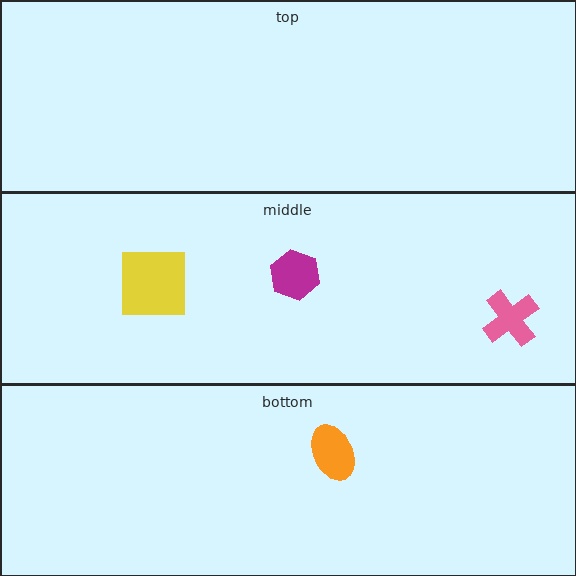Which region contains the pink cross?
The middle region.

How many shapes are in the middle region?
3.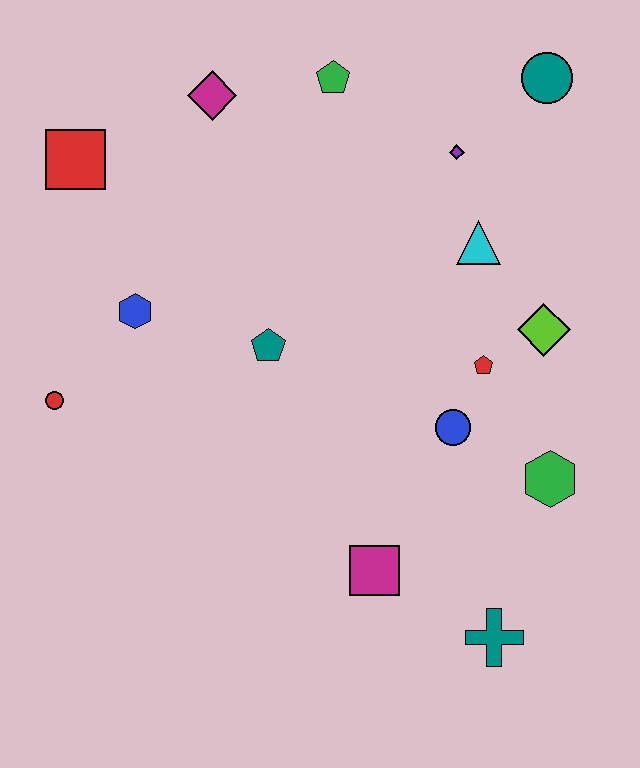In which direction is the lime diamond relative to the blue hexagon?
The lime diamond is to the right of the blue hexagon.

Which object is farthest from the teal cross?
The red square is farthest from the teal cross.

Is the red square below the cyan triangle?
No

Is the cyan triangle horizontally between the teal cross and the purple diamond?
Yes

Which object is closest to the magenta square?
The teal cross is closest to the magenta square.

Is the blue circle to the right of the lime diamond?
No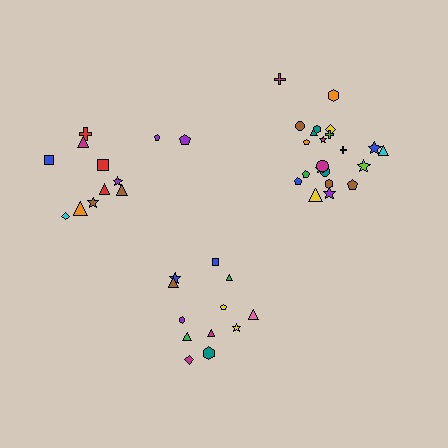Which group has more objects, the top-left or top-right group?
The top-right group.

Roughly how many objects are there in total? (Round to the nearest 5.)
Roughly 45 objects in total.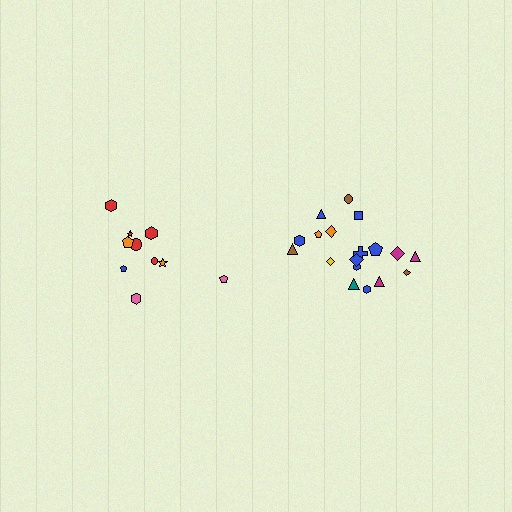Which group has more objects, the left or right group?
The right group.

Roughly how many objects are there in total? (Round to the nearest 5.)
Roughly 30 objects in total.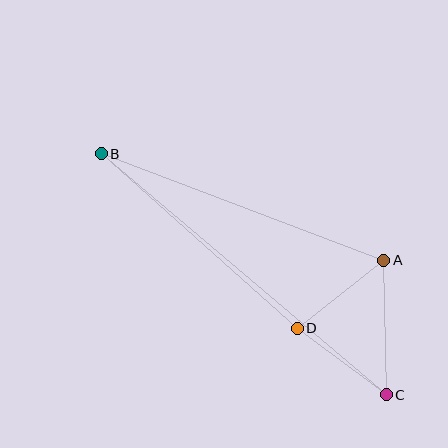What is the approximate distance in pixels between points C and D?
The distance between C and D is approximately 111 pixels.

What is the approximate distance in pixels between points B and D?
The distance between B and D is approximately 262 pixels.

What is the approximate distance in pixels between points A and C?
The distance between A and C is approximately 135 pixels.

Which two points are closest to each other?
Points A and D are closest to each other.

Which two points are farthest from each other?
Points B and C are farthest from each other.